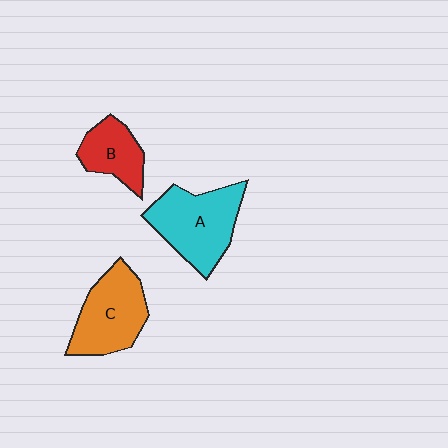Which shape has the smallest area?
Shape B (red).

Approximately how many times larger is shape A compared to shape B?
Approximately 1.7 times.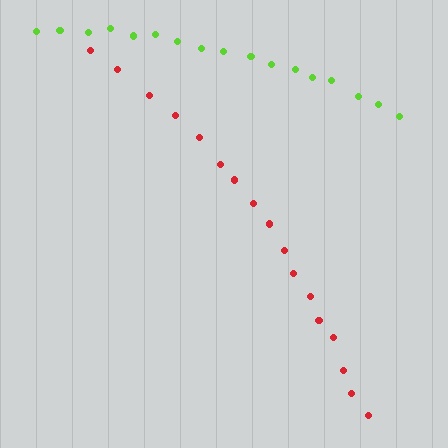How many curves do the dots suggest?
There are 2 distinct paths.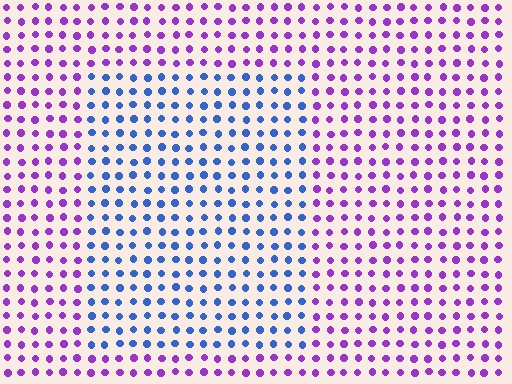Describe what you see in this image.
The image is filled with small purple elements in a uniform arrangement. A rectangle-shaped region is visible where the elements are tinted to a slightly different hue, forming a subtle color boundary.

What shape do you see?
I see a rectangle.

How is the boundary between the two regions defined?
The boundary is defined purely by a slight shift in hue (about 60 degrees). Spacing, size, and orientation are identical on both sides.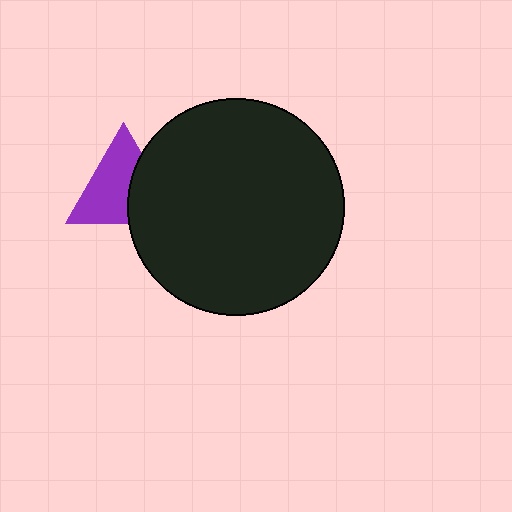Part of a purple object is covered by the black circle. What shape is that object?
It is a triangle.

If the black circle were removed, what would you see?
You would see the complete purple triangle.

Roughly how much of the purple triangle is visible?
About half of it is visible (roughly 63%).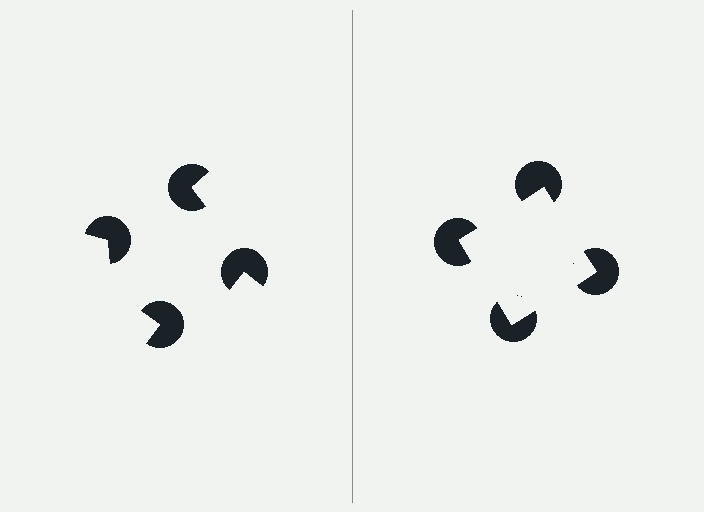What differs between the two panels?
The pac-man discs are positioned identically on both sides; only the wedge orientations differ. On the right they align to a square; on the left they are misaligned.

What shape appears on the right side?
An illusory square.